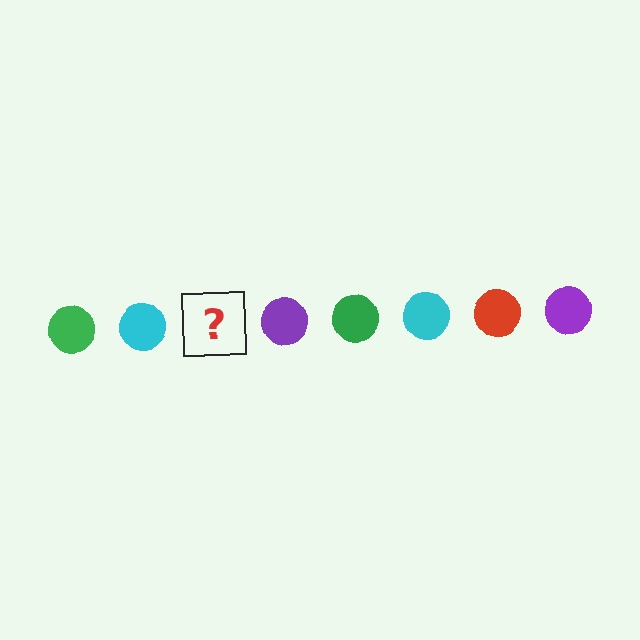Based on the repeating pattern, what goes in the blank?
The blank should be a red circle.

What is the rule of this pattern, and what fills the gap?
The rule is that the pattern cycles through green, cyan, red, purple circles. The gap should be filled with a red circle.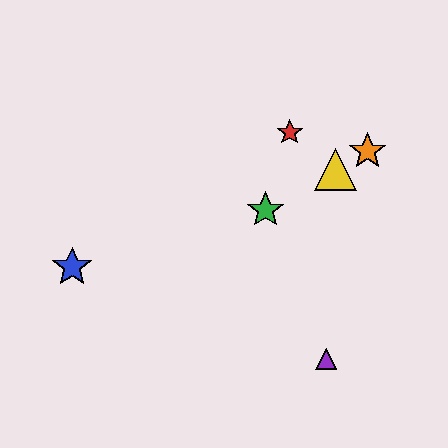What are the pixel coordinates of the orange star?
The orange star is at (368, 151).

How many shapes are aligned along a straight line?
3 shapes (the green star, the yellow triangle, the orange star) are aligned along a straight line.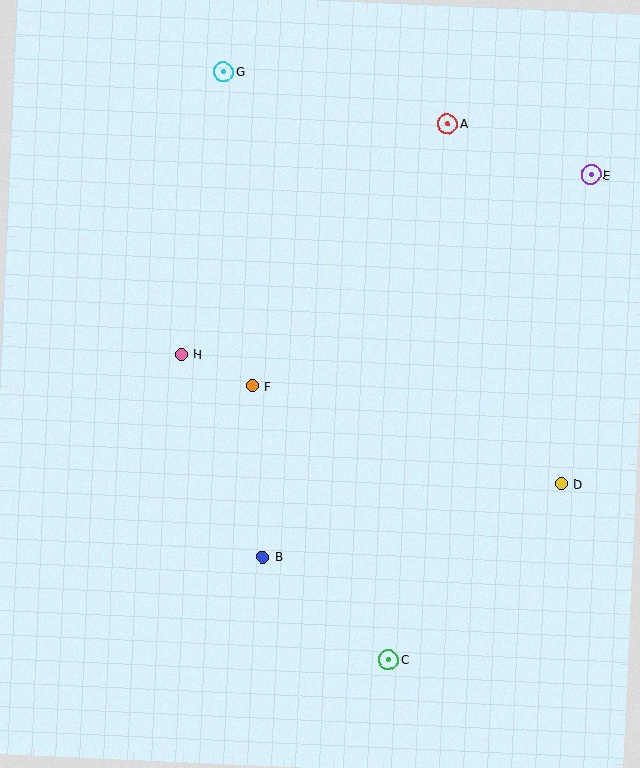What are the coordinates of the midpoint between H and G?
The midpoint between H and G is at (202, 213).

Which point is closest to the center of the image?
Point F at (252, 386) is closest to the center.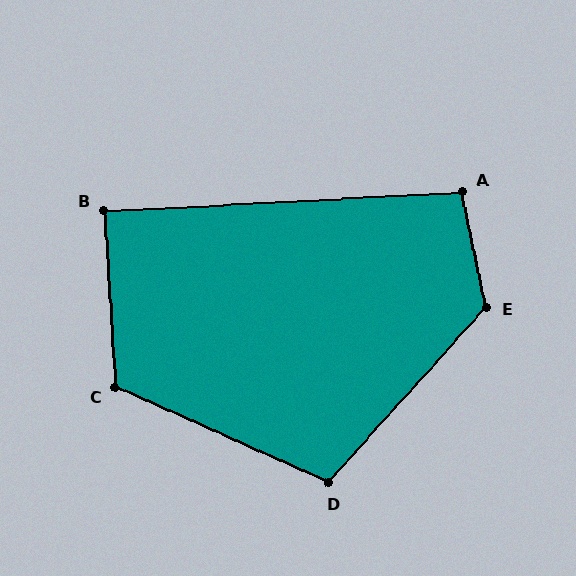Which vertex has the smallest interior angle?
B, at approximately 90 degrees.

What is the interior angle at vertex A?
Approximately 99 degrees (obtuse).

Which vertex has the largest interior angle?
E, at approximately 126 degrees.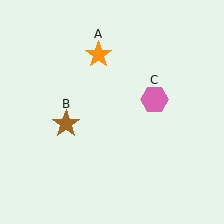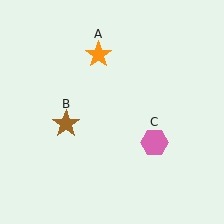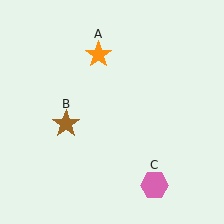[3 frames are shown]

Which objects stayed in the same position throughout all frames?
Orange star (object A) and brown star (object B) remained stationary.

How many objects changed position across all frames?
1 object changed position: pink hexagon (object C).